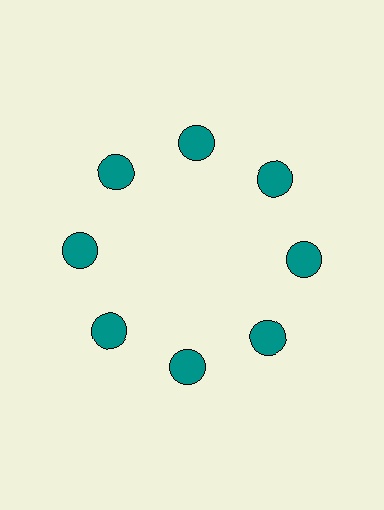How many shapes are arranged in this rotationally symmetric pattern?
There are 8 shapes, arranged in 8 groups of 1.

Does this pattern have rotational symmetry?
Yes, this pattern has 8-fold rotational symmetry. It looks the same after rotating 45 degrees around the center.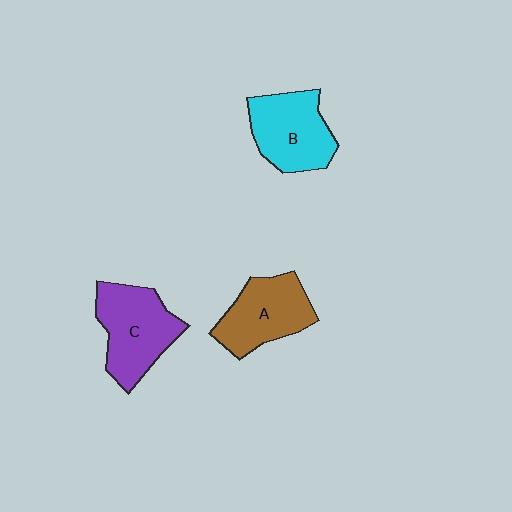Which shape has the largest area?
Shape C (purple).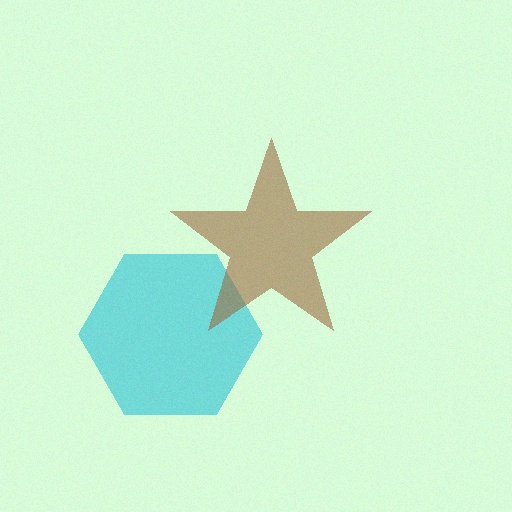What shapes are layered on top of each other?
The layered shapes are: a cyan hexagon, a brown star.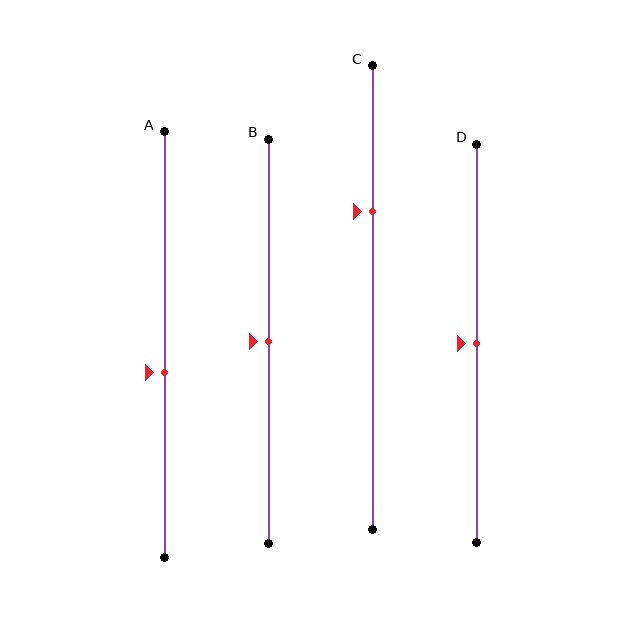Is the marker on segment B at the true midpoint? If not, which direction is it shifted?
Yes, the marker on segment B is at the true midpoint.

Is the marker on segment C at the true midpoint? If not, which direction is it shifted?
No, the marker on segment C is shifted upward by about 19% of the segment length.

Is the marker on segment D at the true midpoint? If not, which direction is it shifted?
Yes, the marker on segment D is at the true midpoint.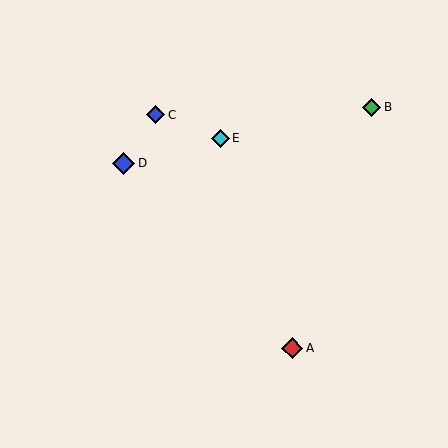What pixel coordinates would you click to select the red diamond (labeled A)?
Click at (292, 348) to select the red diamond A.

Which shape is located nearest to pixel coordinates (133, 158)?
The blue diamond (labeled D) at (124, 163) is nearest to that location.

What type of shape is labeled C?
Shape C is a blue diamond.